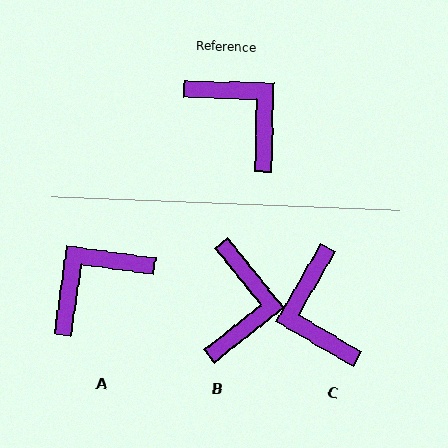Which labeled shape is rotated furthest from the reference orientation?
C, about 151 degrees away.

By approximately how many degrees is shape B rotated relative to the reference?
Approximately 51 degrees clockwise.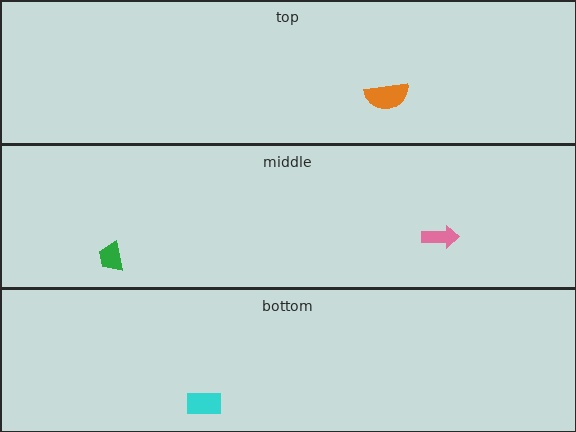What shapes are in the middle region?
The pink arrow, the green trapezoid.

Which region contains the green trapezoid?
The middle region.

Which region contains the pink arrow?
The middle region.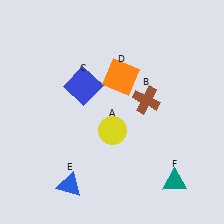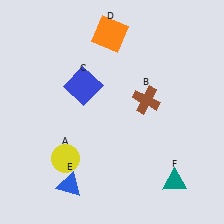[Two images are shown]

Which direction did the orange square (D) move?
The orange square (D) moved up.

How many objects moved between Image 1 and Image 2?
2 objects moved between the two images.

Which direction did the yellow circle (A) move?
The yellow circle (A) moved left.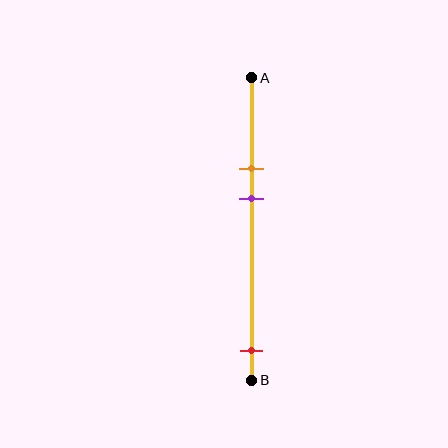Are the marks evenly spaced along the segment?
No, the marks are not evenly spaced.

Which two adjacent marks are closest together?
The orange and purple marks are the closest adjacent pair.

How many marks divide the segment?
There are 3 marks dividing the segment.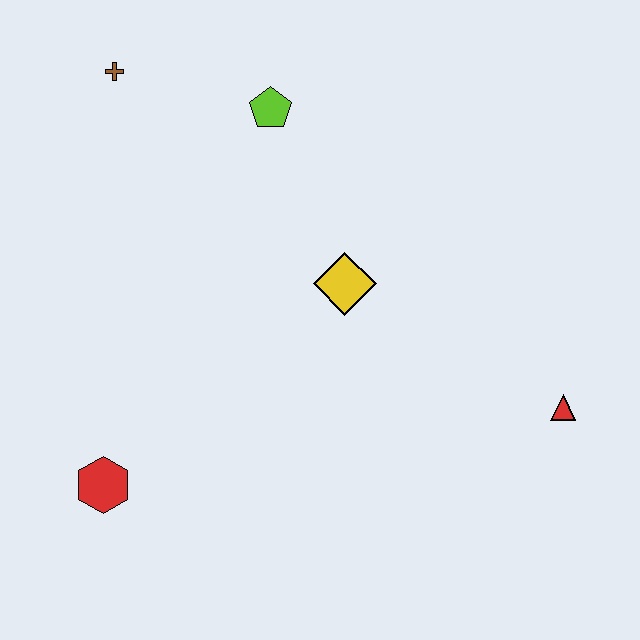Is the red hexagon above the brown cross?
No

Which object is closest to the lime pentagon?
The brown cross is closest to the lime pentagon.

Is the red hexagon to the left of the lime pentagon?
Yes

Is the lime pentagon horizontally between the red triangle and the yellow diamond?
No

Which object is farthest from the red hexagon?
The red triangle is farthest from the red hexagon.